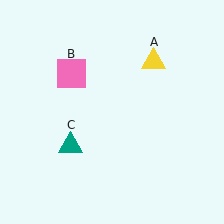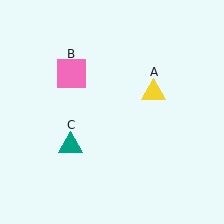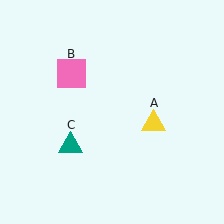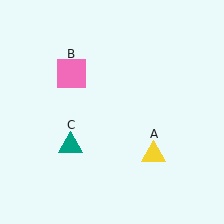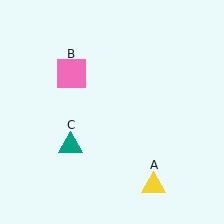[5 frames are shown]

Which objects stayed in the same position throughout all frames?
Pink square (object B) and teal triangle (object C) remained stationary.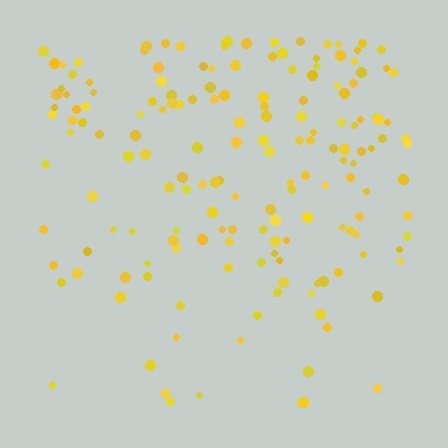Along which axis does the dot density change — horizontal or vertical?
Vertical.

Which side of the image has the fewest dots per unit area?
The bottom.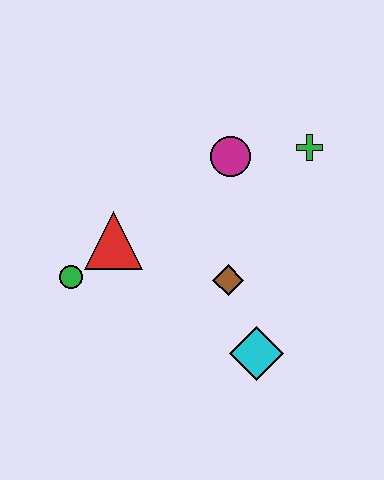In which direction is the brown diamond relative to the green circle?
The brown diamond is to the right of the green circle.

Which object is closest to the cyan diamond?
The brown diamond is closest to the cyan diamond.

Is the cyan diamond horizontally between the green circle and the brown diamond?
No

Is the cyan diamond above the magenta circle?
No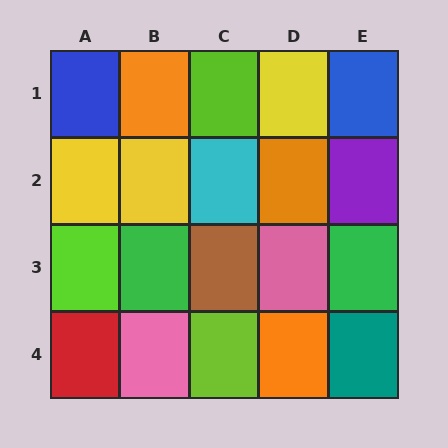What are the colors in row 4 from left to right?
Red, pink, lime, orange, teal.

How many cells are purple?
1 cell is purple.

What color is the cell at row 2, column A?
Yellow.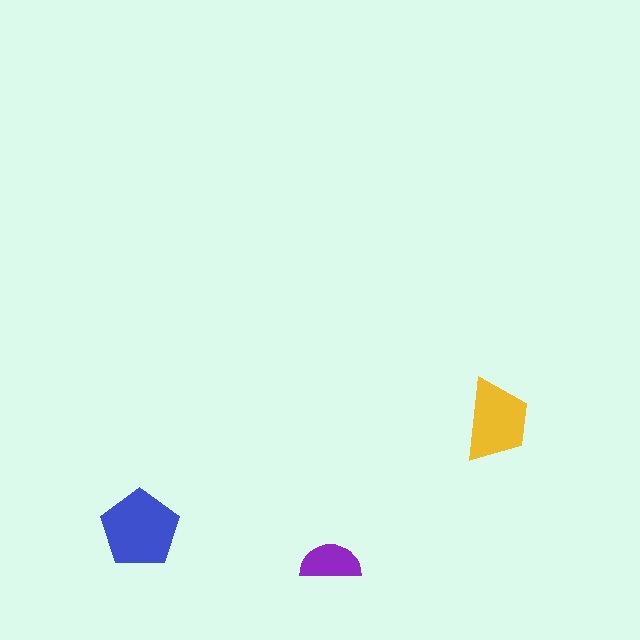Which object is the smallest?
The purple semicircle.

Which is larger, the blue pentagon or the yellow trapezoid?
The blue pentagon.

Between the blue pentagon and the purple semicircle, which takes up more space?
The blue pentagon.